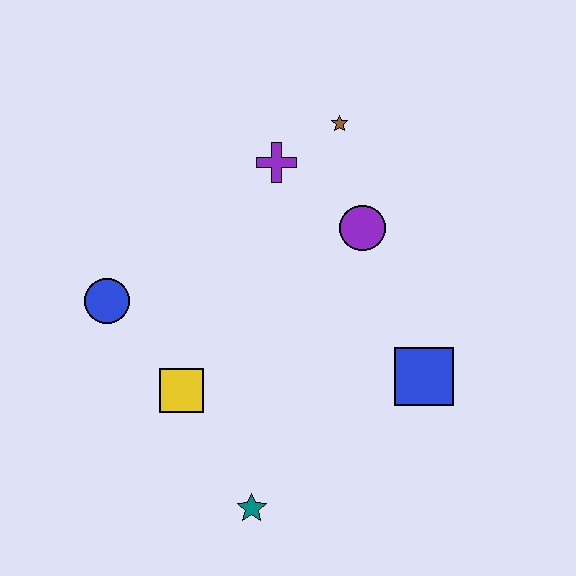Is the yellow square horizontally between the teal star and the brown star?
No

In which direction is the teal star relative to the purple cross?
The teal star is below the purple cross.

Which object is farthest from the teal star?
The brown star is farthest from the teal star.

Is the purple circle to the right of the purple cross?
Yes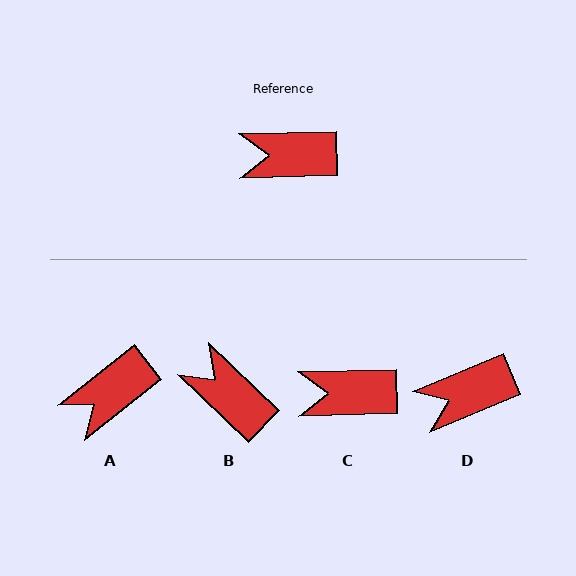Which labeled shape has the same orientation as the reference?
C.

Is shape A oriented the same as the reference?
No, it is off by about 36 degrees.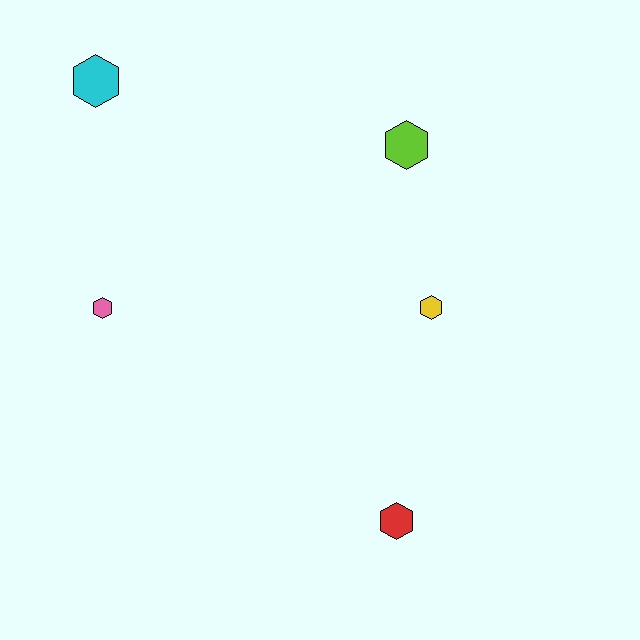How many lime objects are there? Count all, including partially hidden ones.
There is 1 lime object.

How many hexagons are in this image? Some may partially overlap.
There are 5 hexagons.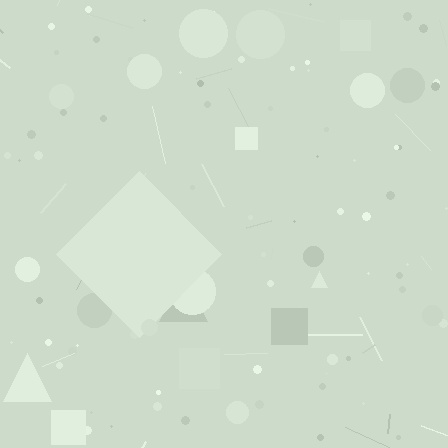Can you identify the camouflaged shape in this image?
The camouflaged shape is a diamond.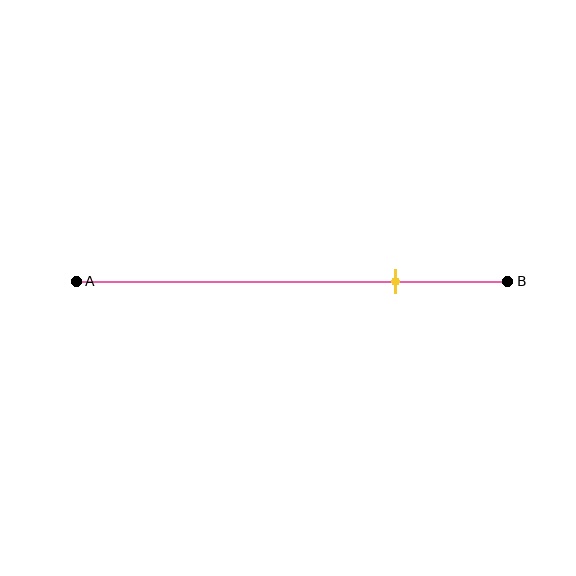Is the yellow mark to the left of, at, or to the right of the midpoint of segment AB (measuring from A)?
The yellow mark is to the right of the midpoint of segment AB.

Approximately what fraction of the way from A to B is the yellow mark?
The yellow mark is approximately 75% of the way from A to B.